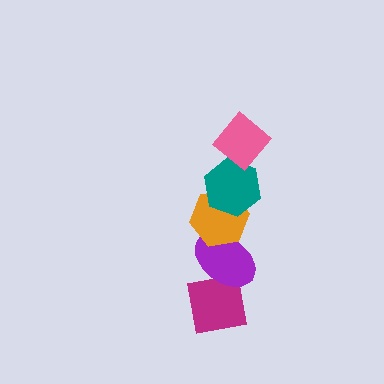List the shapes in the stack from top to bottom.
From top to bottom: the pink diamond, the teal hexagon, the orange hexagon, the purple ellipse, the magenta square.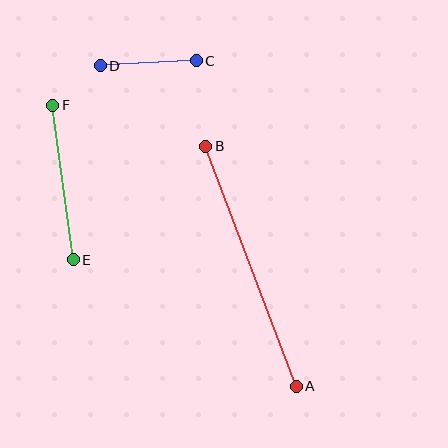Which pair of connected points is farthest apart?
Points A and B are farthest apart.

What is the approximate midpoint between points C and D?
The midpoint is at approximately (148, 63) pixels.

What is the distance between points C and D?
The distance is approximately 96 pixels.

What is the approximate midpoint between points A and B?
The midpoint is at approximately (251, 266) pixels.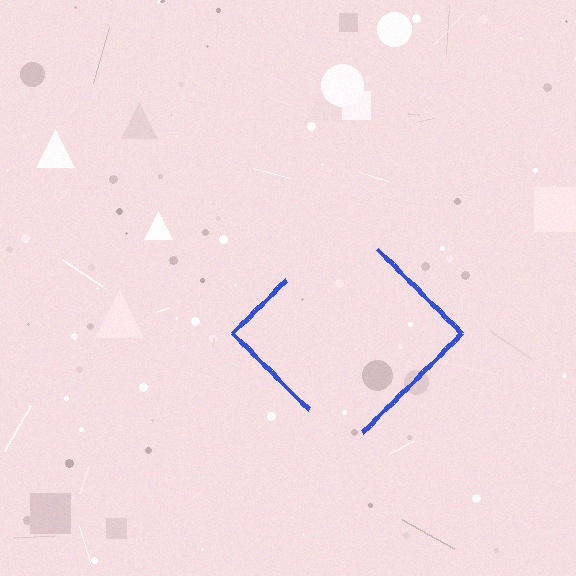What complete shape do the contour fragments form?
The contour fragments form a diamond.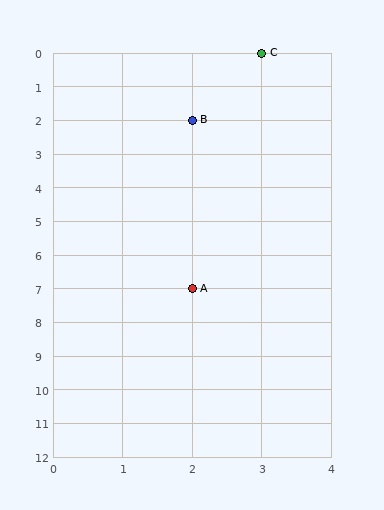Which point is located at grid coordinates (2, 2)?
Point B is at (2, 2).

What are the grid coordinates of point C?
Point C is at grid coordinates (3, 0).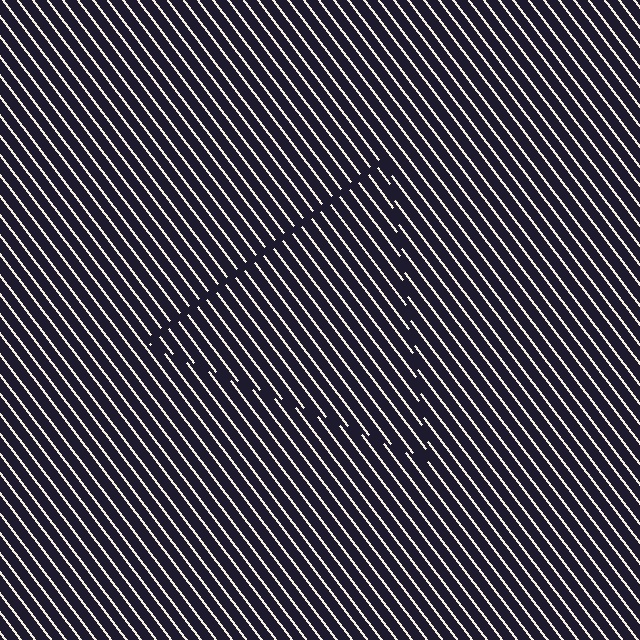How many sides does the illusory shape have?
3 sides — the line-ends trace a triangle.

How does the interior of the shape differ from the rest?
The interior of the shape contains the same grating, shifted by half a period — the contour is defined by the phase discontinuity where line-ends from the inner and outer gratings abut.